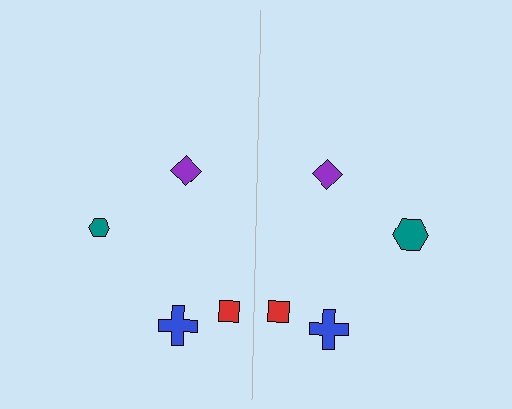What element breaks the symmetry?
The teal hexagon on the right side has a different size than its mirror counterpart.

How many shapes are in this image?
There are 8 shapes in this image.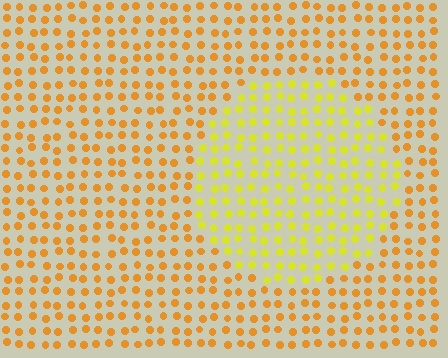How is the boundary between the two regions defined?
The boundary is defined purely by a slight shift in hue (about 32 degrees). Spacing, size, and orientation are identical on both sides.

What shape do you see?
I see a circle.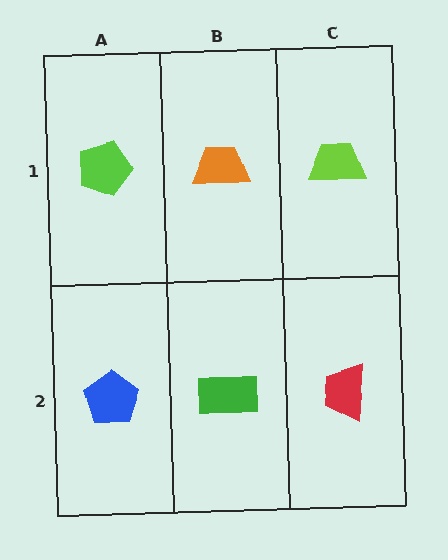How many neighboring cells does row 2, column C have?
2.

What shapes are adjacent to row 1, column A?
A blue pentagon (row 2, column A), an orange trapezoid (row 1, column B).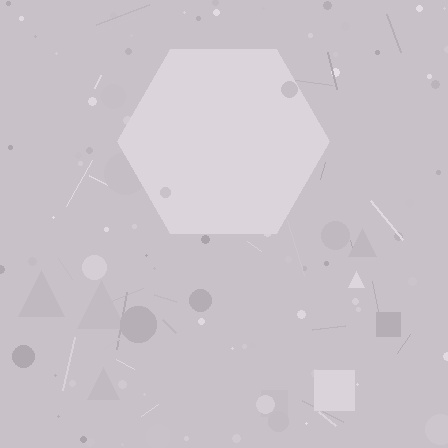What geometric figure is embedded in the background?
A hexagon is embedded in the background.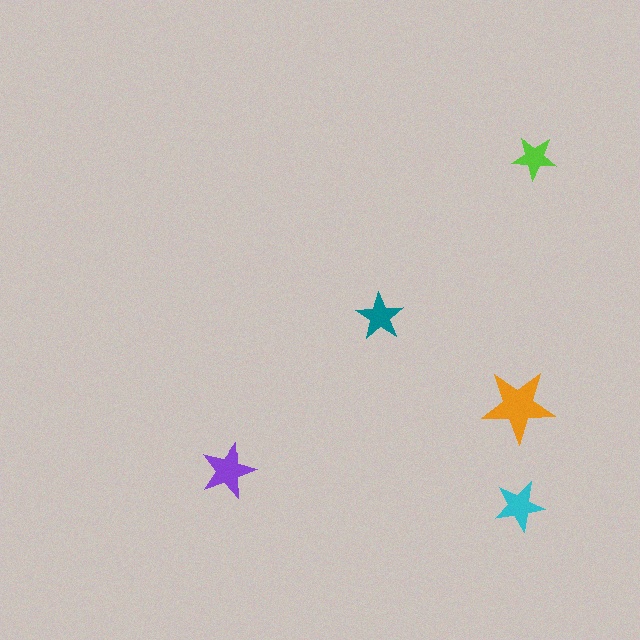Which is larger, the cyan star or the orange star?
The orange one.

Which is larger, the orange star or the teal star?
The orange one.